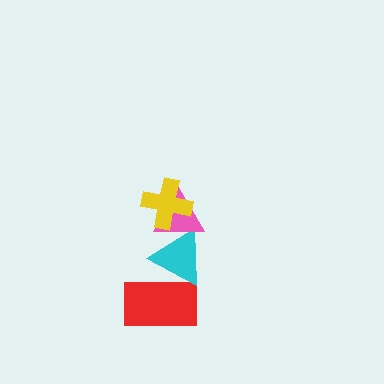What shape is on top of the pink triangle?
The yellow cross is on top of the pink triangle.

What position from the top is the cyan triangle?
The cyan triangle is 3rd from the top.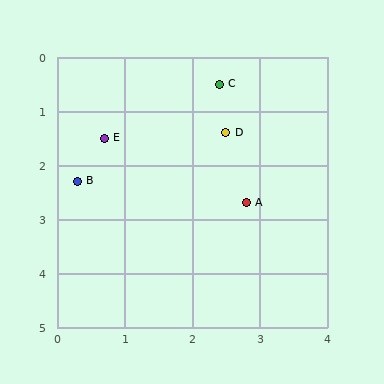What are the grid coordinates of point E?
Point E is at approximately (0.7, 1.5).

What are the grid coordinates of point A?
Point A is at approximately (2.8, 2.7).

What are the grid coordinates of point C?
Point C is at approximately (2.4, 0.5).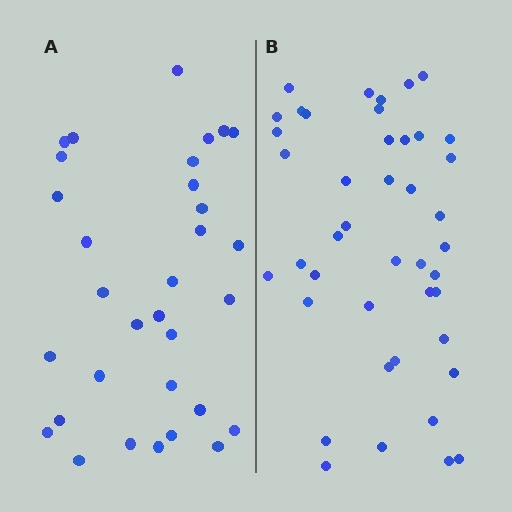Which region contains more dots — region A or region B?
Region B (the right region) has more dots.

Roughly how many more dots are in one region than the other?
Region B has roughly 12 or so more dots than region A.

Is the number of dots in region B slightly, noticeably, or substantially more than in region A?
Region B has noticeably more, but not dramatically so. The ratio is roughly 1.3 to 1.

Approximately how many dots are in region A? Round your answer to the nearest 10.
About 30 dots. (The exact count is 32, which rounds to 30.)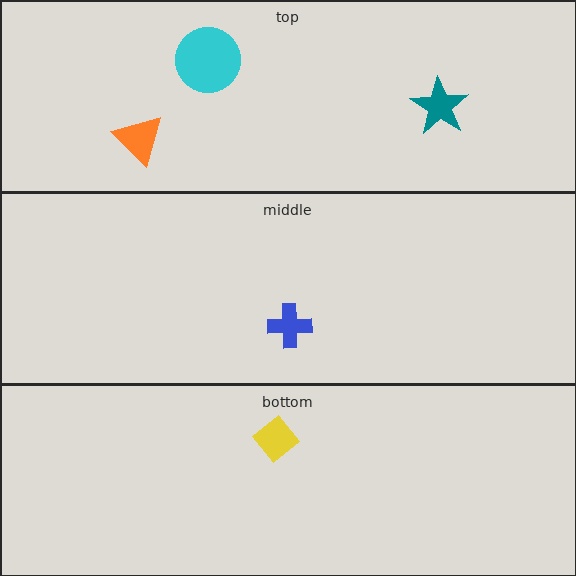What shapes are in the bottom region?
The yellow diamond.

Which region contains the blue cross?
The middle region.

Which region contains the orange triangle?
The top region.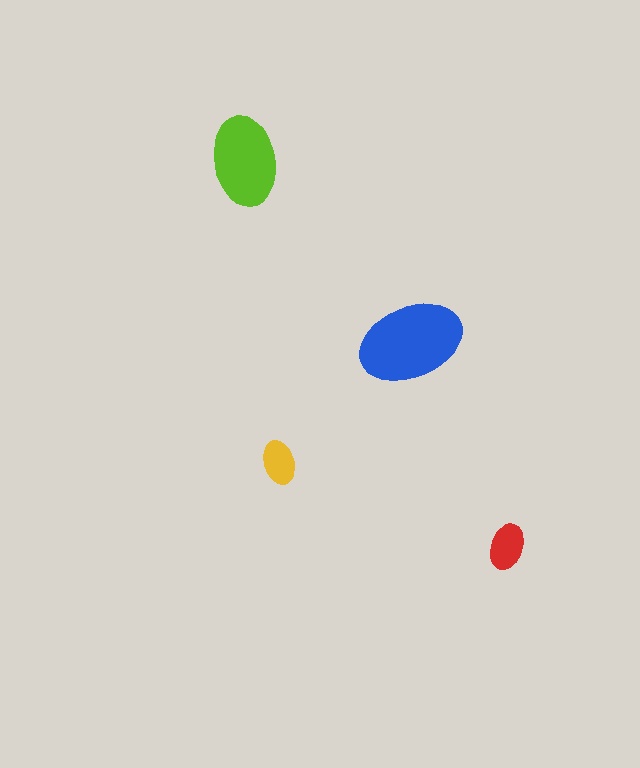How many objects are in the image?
There are 4 objects in the image.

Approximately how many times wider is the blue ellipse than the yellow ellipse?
About 2.5 times wider.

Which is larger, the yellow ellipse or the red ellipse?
The red one.